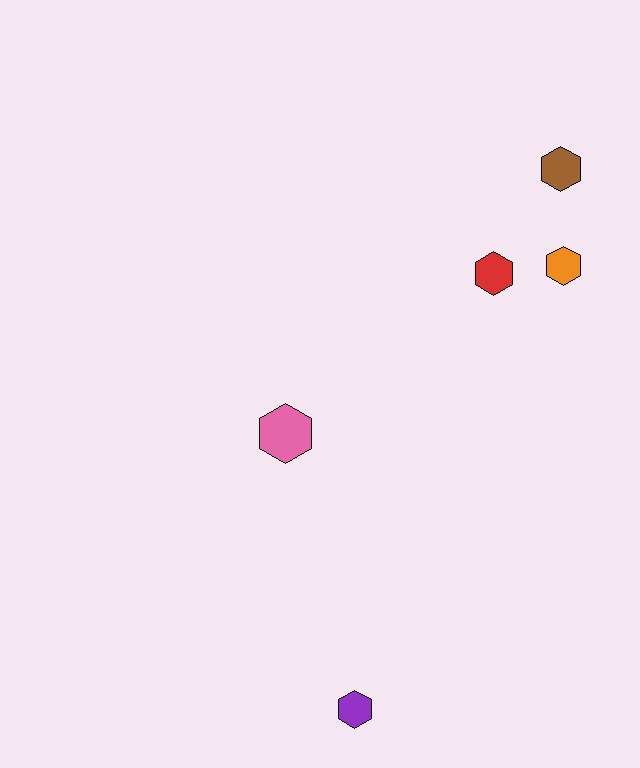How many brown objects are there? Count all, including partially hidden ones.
There is 1 brown object.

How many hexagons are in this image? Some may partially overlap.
There are 5 hexagons.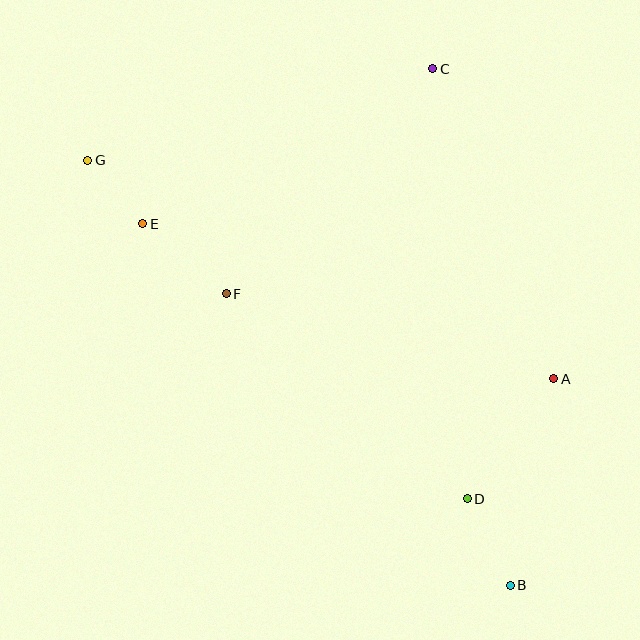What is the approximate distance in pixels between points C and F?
The distance between C and F is approximately 305 pixels.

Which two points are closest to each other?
Points E and G are closest to each other.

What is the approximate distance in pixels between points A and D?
The distance between A and D is approximately 148 pixels.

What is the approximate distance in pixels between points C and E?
The distance between C and E is approximately 329 pixels.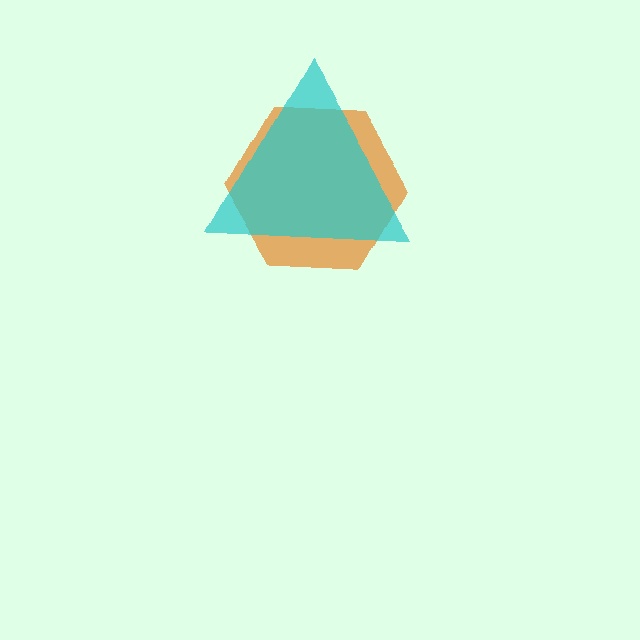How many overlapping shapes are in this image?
There are 2 overlapping shapes in the image.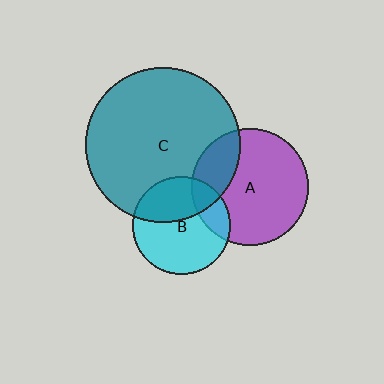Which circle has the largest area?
Circle C (teal).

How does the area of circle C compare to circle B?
Approximately 2.5 times.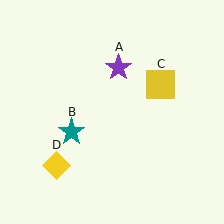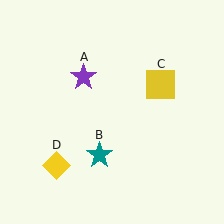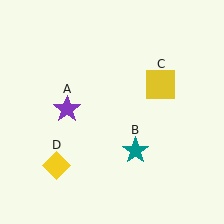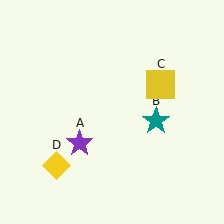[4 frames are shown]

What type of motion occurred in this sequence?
The purple star (object A), teal star (object B) rotated counterclockwise around the center of the scene.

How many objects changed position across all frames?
2 objects changed position: purple star (object A), teal star (object B).